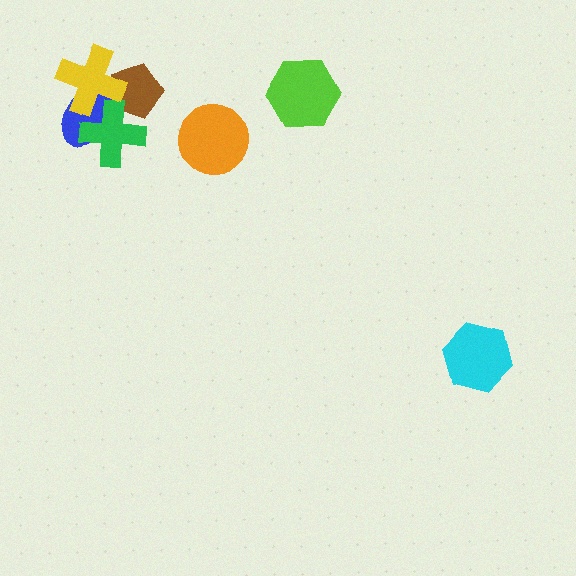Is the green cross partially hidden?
Yes, it is partially covered by another shape.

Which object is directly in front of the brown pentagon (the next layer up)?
The blue ellipse is directly in front of the brown pentagon.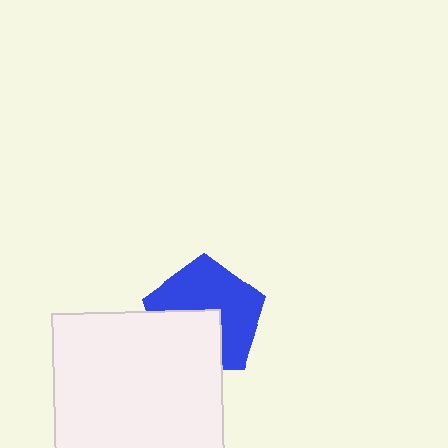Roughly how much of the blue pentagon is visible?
About half of it is visible (roughly 61%).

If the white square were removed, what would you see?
You would see the complete blue pentagon.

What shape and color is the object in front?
The object in front is a white square.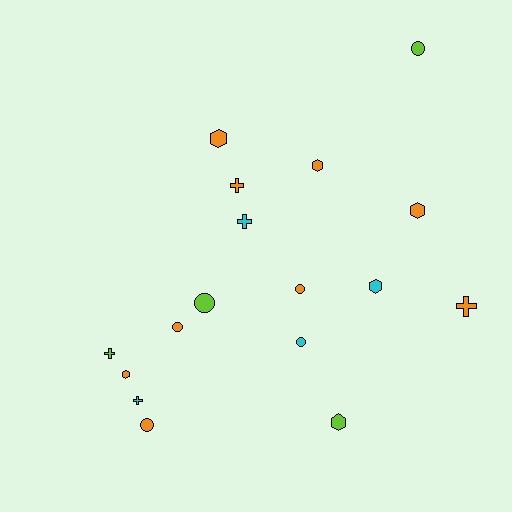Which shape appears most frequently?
Hexagon, with 6 objects.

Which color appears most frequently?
Orange, with 9 objects.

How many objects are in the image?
There are 17 objects.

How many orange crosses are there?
There are 2 orange crosses.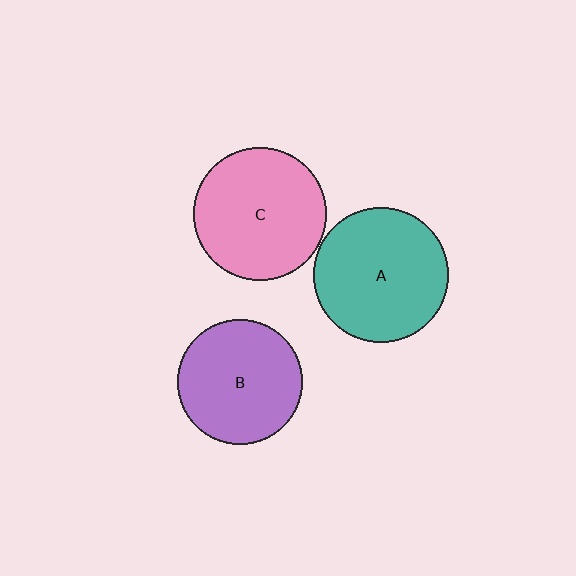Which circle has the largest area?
Circle A (teal).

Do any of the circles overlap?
No, none of the circles overlap.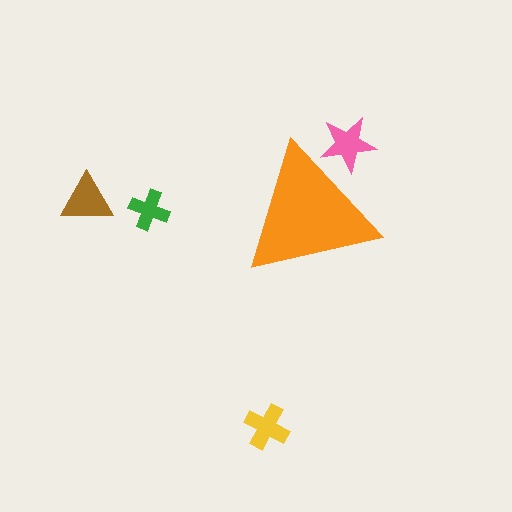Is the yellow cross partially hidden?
No, the yellow cross is fully visible.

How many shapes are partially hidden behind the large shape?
1 shape is partially hidden.